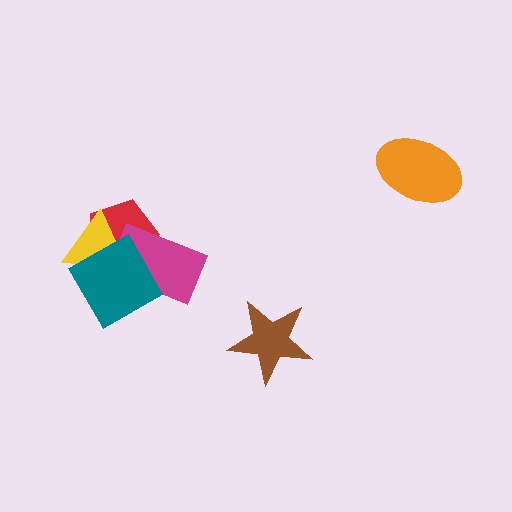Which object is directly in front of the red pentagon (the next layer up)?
The yellow triangle is directly in front of the red pentagon.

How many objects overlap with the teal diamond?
3 objects overlap with the teal diamond.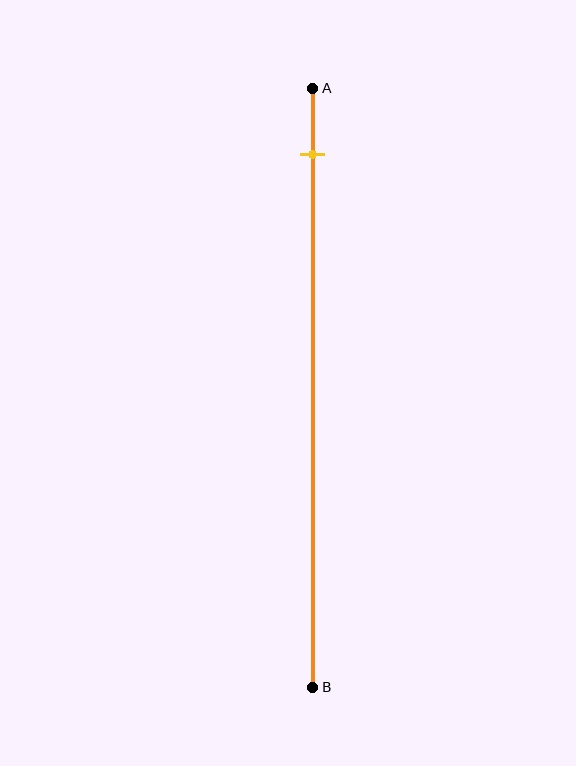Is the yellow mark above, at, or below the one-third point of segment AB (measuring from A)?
The yellow mark is above the one-third point of segment AB.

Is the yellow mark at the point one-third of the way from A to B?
No, the mark is at about 10% from A, not at the 33% one-third point.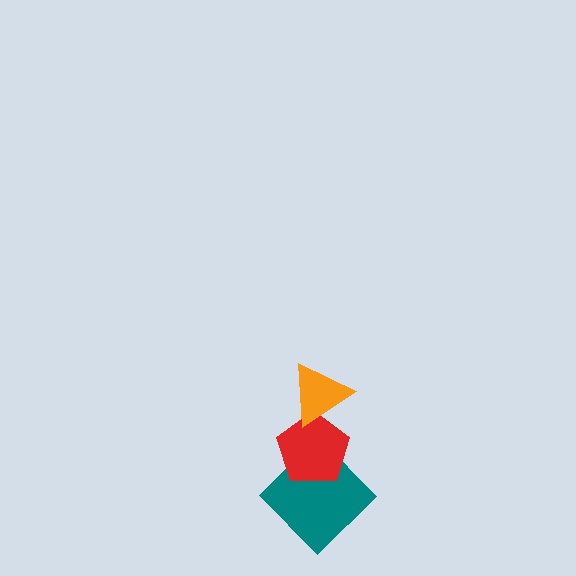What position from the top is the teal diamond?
The teal diamond is 3rd from the top.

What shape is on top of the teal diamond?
The red pentagon is on top of the teal diamond.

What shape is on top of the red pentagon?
The orange triangle is on top of the red pentagon.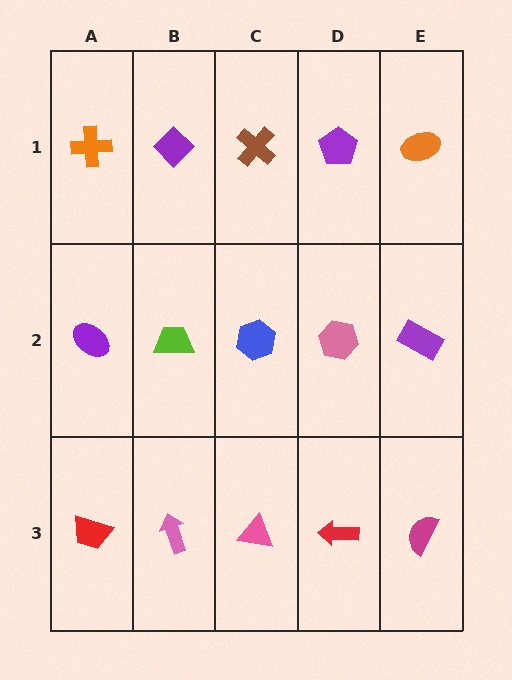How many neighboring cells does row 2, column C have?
4.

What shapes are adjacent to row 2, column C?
A brown cross (row 1, column C), a pink triangle (row 3, column C), a lime trapezoid (row 2, column B), a pink hexagon (row 2, column D).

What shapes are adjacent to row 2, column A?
An orange cross (row 1, column A), a red trapezoid (row 3, column A), a lime trapezoid (row 2, column B).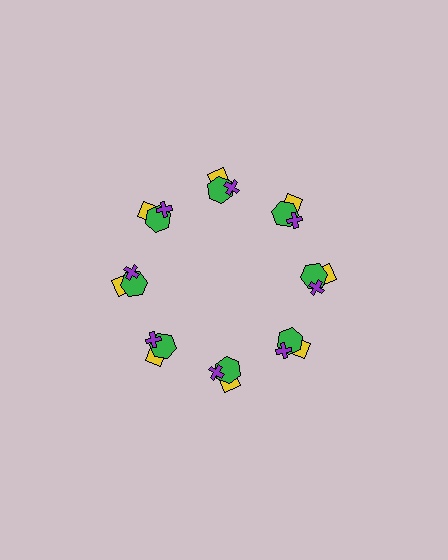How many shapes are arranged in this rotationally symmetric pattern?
There are 24 shapes, arranged in 8 groups of 3.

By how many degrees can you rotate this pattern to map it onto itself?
The pattern maps onto itself every 45 degrees of rotation.